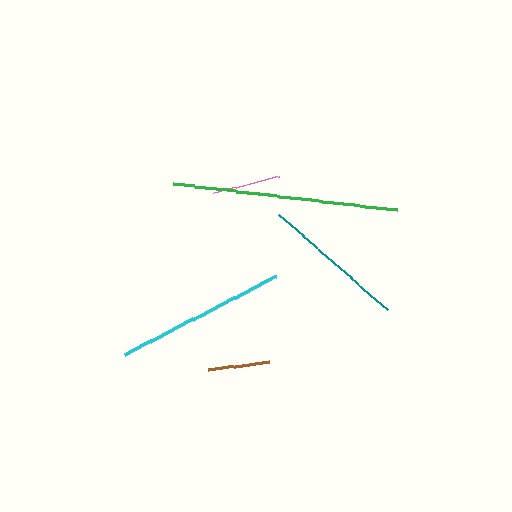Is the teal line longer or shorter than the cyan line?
The cyan line is longer than the teal line.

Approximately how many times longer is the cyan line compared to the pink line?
The cyan line is approximately 2.5 times the length of the pink line.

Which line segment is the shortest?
The brown line is the shortest at approximately 62 pixels.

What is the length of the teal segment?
The teal segment is approximately 144 pixels long.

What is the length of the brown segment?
The brown segment is approximately 62 pixels long.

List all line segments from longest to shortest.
From longest to shortest: green, cyan, teal, pink, brown.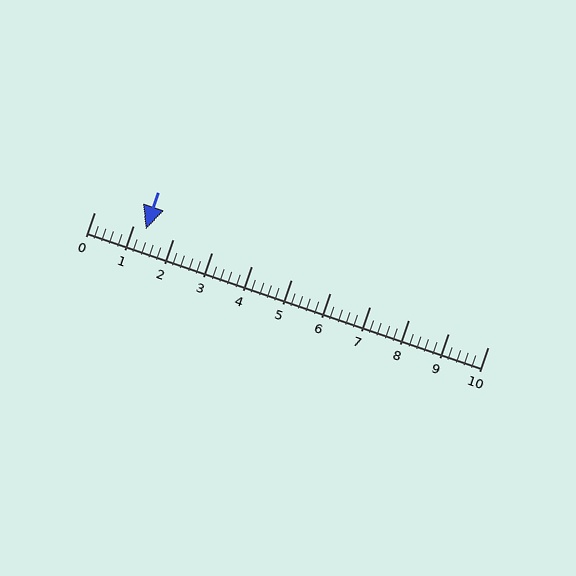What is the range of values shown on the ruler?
The ruler shows values from 0 to 10.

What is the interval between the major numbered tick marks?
The major tick marks are spaced 1 units apart.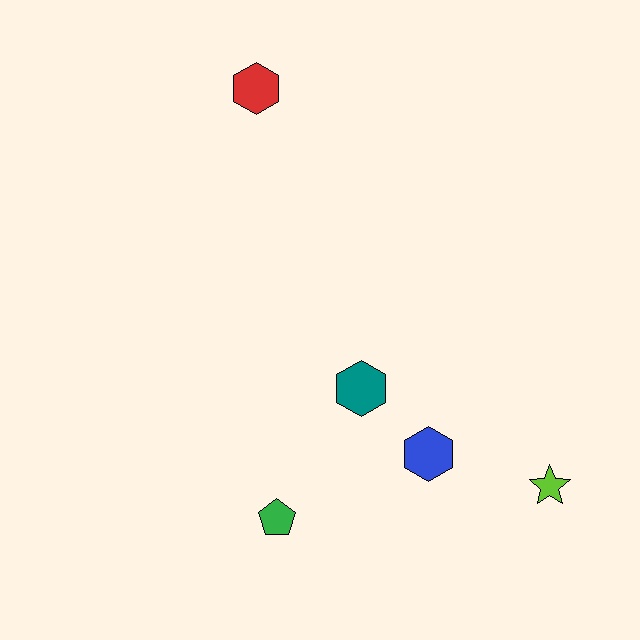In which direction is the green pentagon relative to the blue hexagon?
The green pentagon is to the left of the blue hexagon.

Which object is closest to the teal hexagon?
The blue hexagon is closest to the teal hexagon.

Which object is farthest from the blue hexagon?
The red hexagon is farthest from the blue hexagon.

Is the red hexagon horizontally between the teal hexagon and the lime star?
No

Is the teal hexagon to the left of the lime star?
Yes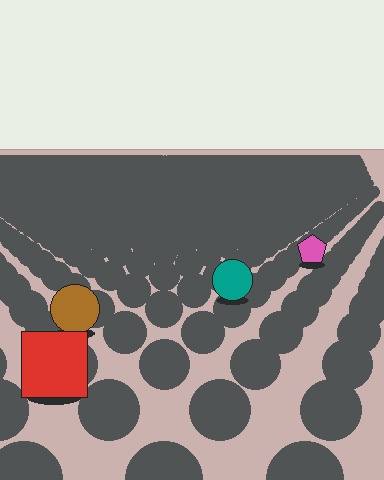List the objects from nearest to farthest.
From nearest to farthest: the red square, the brown circle, the teal circle, the pink pentagon.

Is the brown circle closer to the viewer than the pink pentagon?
Yes. The brown circle is closer — you can tell from the texture gradient: the ground texture is coarser near it.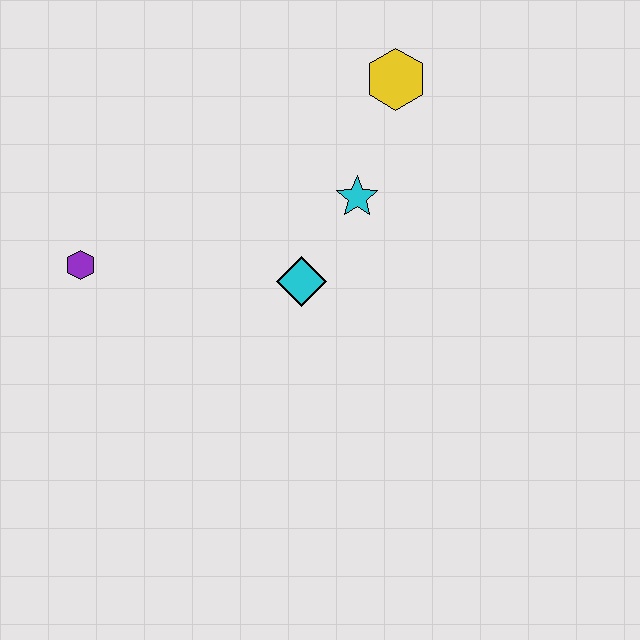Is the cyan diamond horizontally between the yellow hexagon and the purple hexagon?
Yes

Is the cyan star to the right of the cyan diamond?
Yes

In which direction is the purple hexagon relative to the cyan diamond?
The purple hexagon is to the left of the cyan diamond.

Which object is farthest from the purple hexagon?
The yellow hexagon is farthest from the purple hexagon.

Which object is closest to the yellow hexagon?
The cyan star is closest to the yellow hexagon.